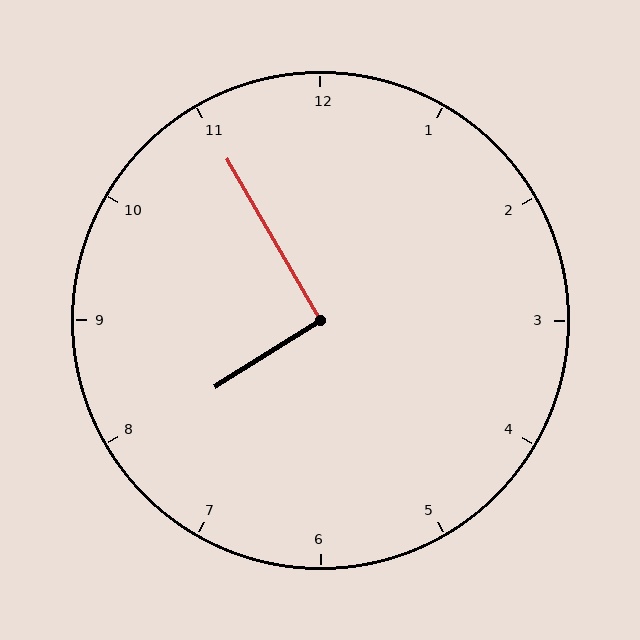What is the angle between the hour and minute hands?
Approximately 92 degrees.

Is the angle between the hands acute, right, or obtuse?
It is right.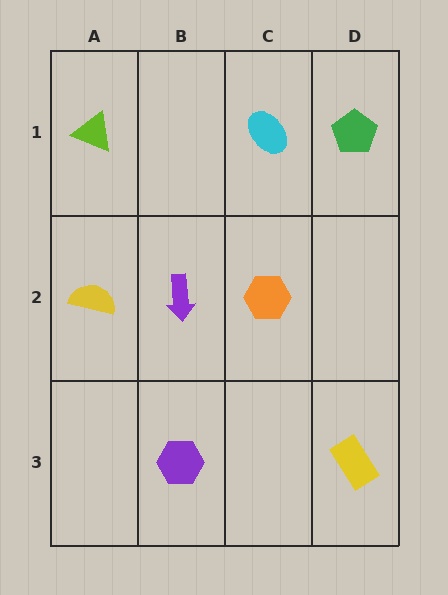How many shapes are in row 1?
3 shapes.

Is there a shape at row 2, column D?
No, that cell is empty.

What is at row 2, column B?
A purple arrow.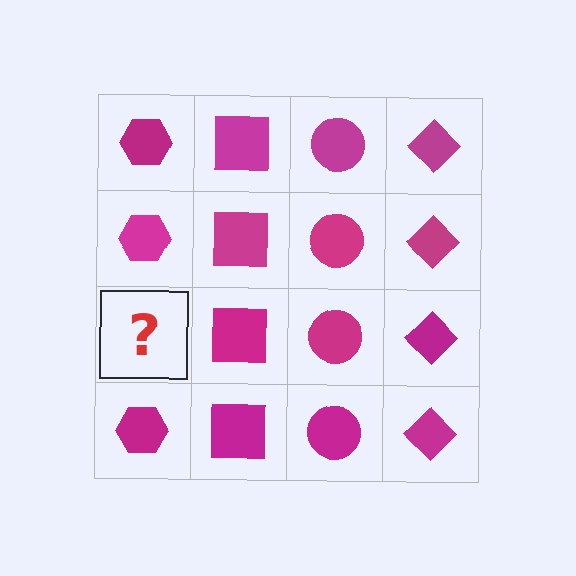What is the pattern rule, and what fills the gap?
The rule is that each column has a consistent shape. The gap should be filled with a magenta hexagon.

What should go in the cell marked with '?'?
The missing cell should contain a magenta hexagon.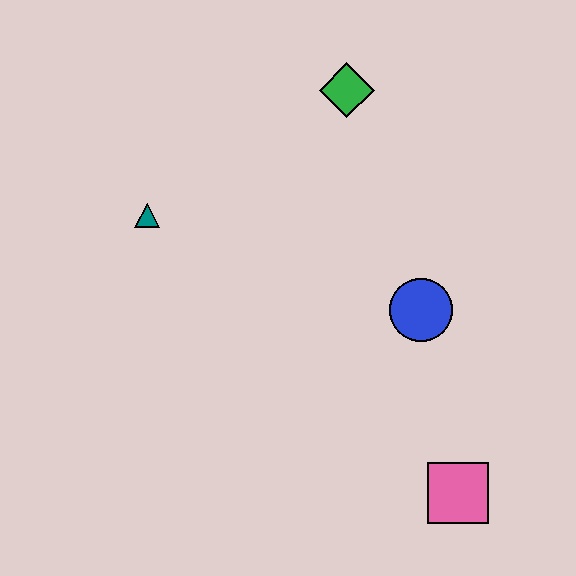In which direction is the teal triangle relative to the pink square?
The teal triangle is to the left of the pink square.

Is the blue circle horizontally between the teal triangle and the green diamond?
No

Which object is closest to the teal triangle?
The green diamond is closest to the teal triangle.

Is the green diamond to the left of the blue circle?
Yes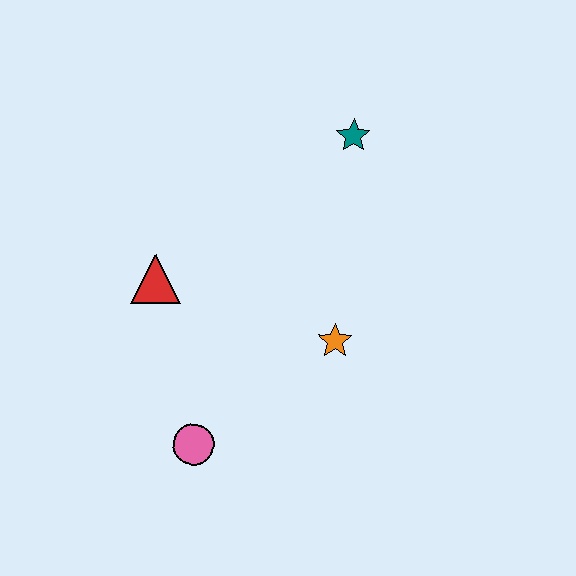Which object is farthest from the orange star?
The teal star is farthest from the orange star.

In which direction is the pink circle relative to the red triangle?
The pink circle is below the red triangle.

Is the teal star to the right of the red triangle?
Yes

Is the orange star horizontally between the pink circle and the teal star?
Yes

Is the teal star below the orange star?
No